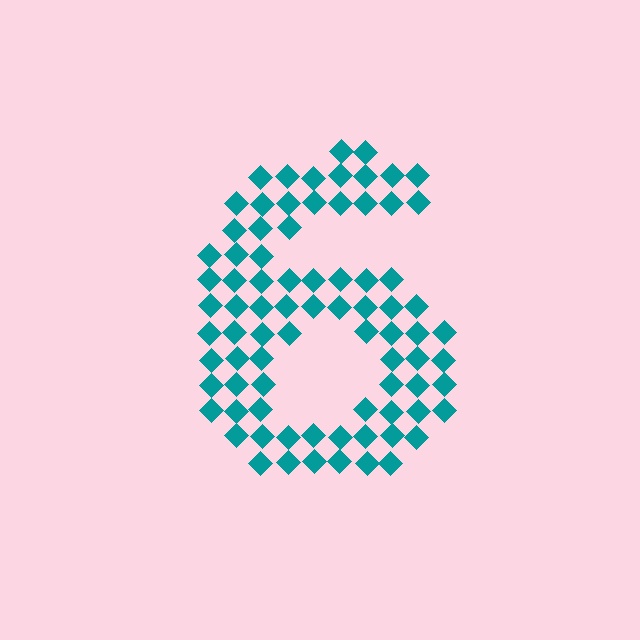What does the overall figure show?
The overall figure shows the digit 6.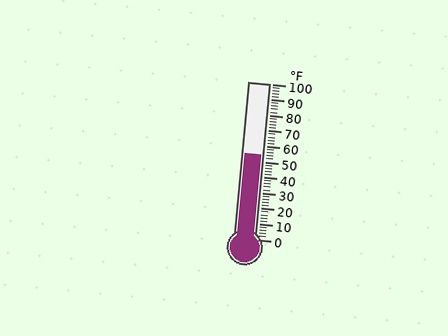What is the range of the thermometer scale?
The thermometer scale ranges from 0°F to 100°F.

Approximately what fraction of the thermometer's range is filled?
The thermometer is filled to approximately 55% of its range.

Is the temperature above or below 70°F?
The temperature is below 70°F.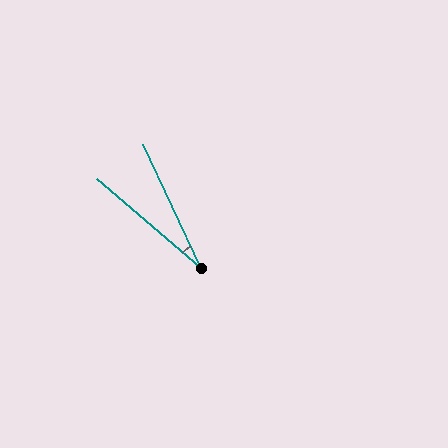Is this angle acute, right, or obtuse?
It is acute.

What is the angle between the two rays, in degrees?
Approximately 24 degrees.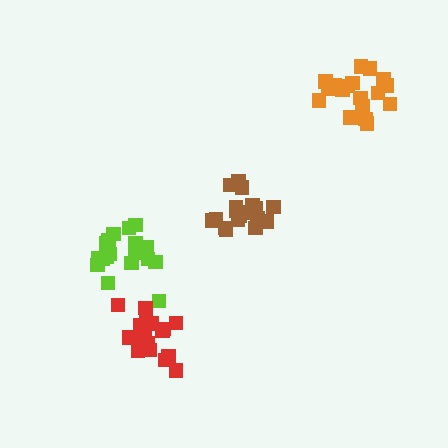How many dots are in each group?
Group 1: 19 dots, Group 2: 18 dots, Group 3: 18 dots, Group 4: 18 dots (73 total).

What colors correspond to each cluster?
The clusters are colored: brown, orange, lime, red.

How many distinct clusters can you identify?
There are 4 distinct clusters.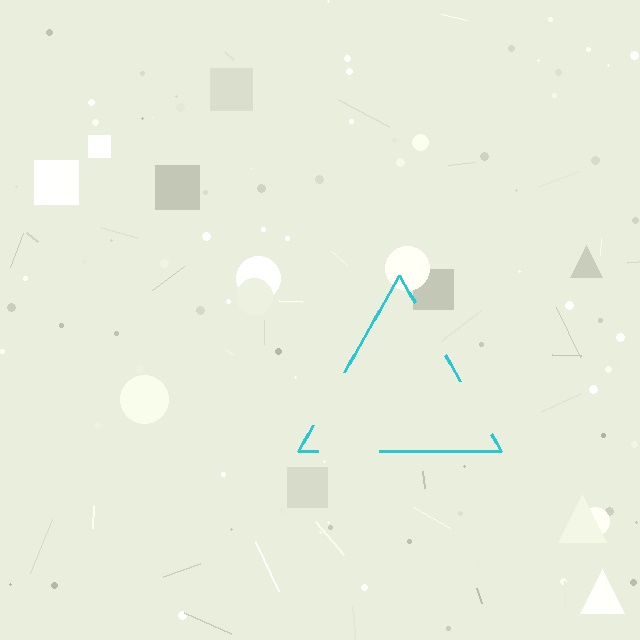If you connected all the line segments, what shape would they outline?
They would outline a triangle.